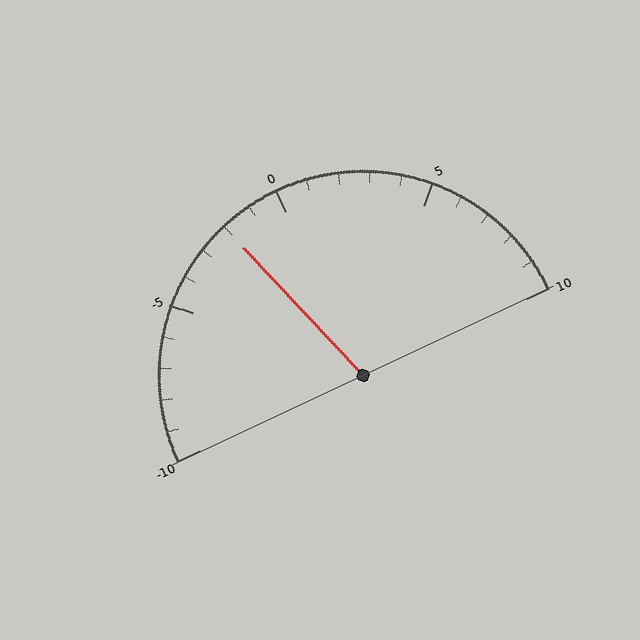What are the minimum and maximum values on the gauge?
The gauge ranges from -10 to 10.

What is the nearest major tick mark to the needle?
The nearest major tick mark is 0.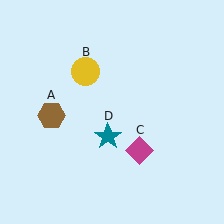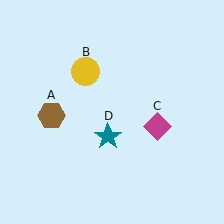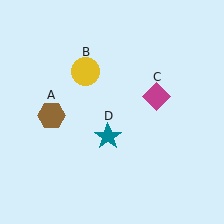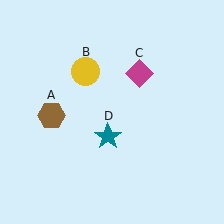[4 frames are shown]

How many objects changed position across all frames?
1 object changed position: magenta diamond (object C).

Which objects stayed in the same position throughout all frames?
Brown hexagon (object A) and yellow circle (object B) and teal star (object D) remained stationary.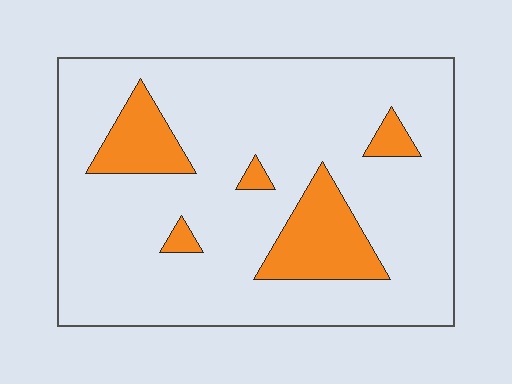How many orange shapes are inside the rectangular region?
5.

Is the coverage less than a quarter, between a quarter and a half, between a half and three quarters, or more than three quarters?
Less than a quarter.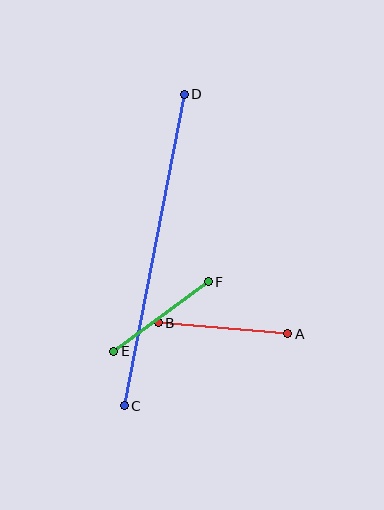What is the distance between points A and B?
The distance is approximately 130 pixels.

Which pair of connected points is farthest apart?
Points C and D are farthest apart.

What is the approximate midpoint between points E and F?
The midpoint is at approximately (161, 316) pixels.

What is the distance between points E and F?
The distance is approximately 117 pixels.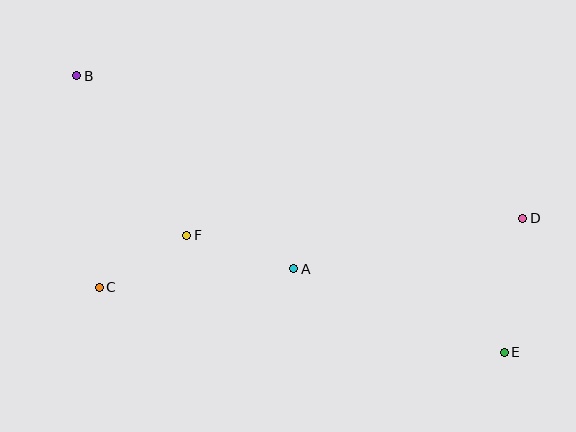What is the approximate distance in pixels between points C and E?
The distance between C and E is approximately 410 pixels.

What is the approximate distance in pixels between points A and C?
The distance between A and C is approximately 195 pixels.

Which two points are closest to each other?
Points C and F are closest to each other.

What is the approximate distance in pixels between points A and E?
The distance between A and E is approximately 226 pixels.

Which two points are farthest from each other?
Points B and E are farthest from each other.